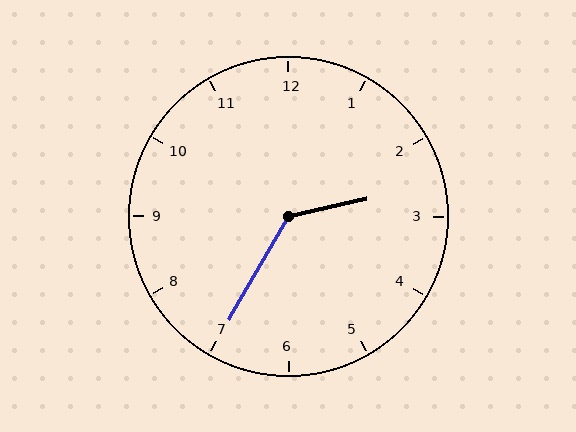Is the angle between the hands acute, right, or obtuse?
It is obtuse.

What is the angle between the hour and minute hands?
Approximately 132 degrees.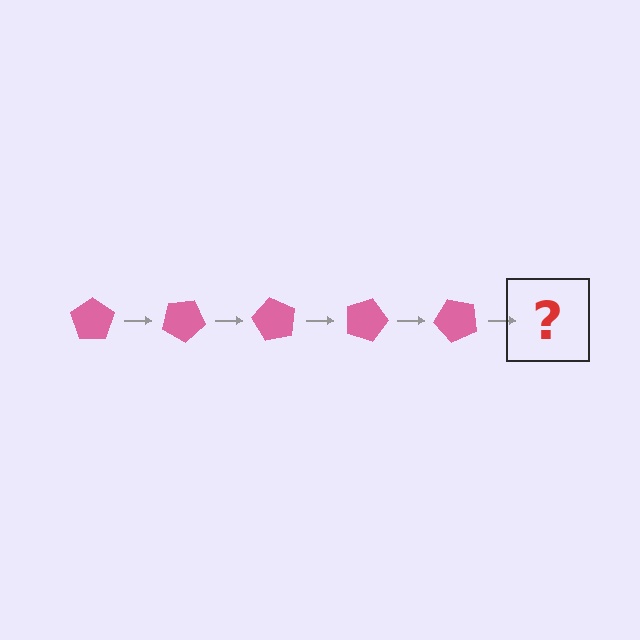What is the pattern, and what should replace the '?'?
The pattern is that the pentagon rotates 30 degrees each step. The '?' should be a pink pentagon rotated 150 degrees.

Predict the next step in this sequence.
The next step is a pink pentagon rotated 150 degrees.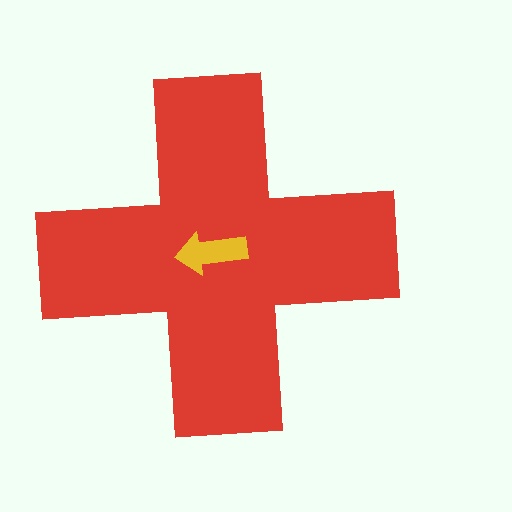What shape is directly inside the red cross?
The yellow arrow.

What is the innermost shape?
The yellow arrow.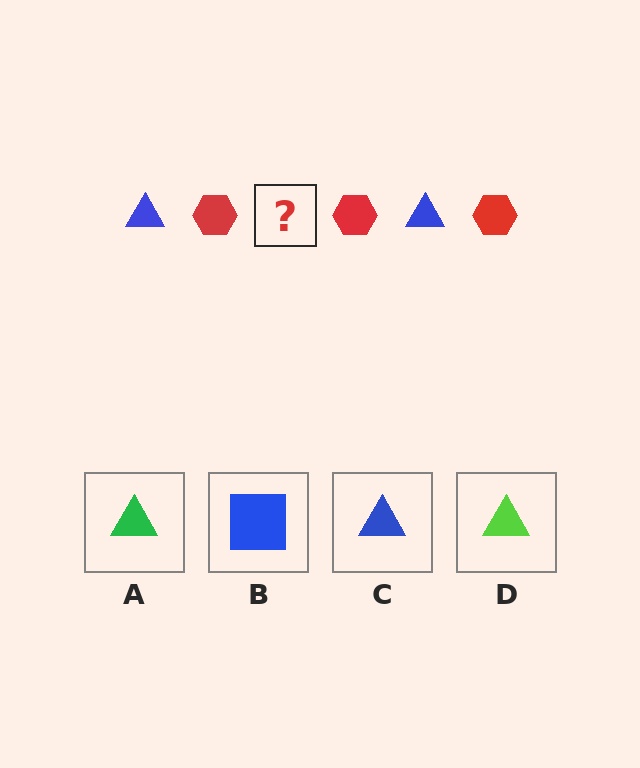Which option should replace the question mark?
Option C.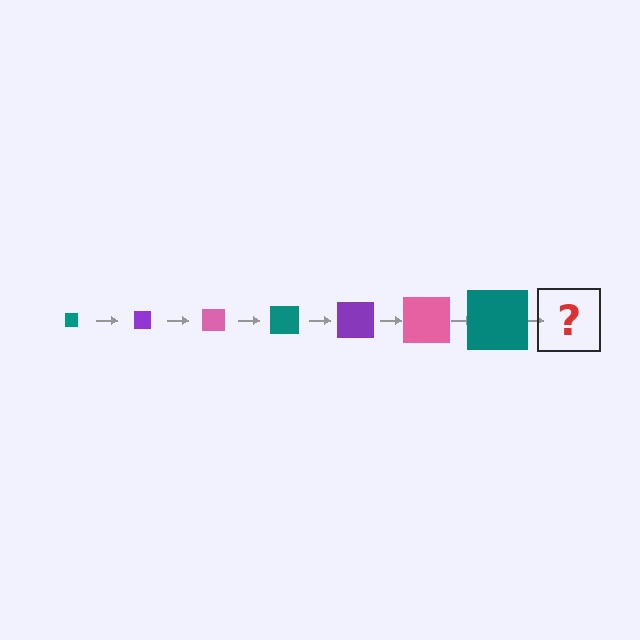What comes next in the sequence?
The next element should be a purple square, larger than the previous one.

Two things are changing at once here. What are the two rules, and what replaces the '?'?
The two rules are that the square grows larger each step and the color cycles through teal, purple, and pink. The '?' should be a purple square, larger than the previous one.